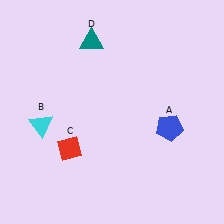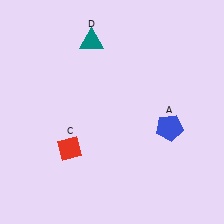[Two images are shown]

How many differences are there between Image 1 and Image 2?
There is 1 difference between the two images.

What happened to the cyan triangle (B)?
The cyan triangle (B) was removed in Image 2. It was in the bottom-left area of Image 1.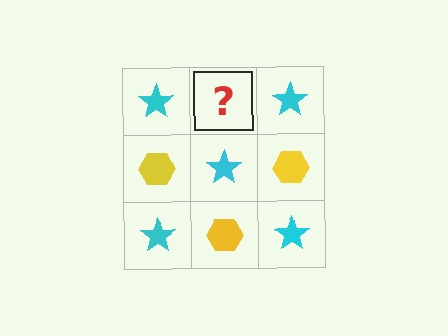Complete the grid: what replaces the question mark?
The question mark should be replaced with a yellow hexagon.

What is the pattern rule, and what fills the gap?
The rule is that it alternates cyan star and yellow hexagon in a checkerboard pattern. The gap should be filled with a yellow hexagon.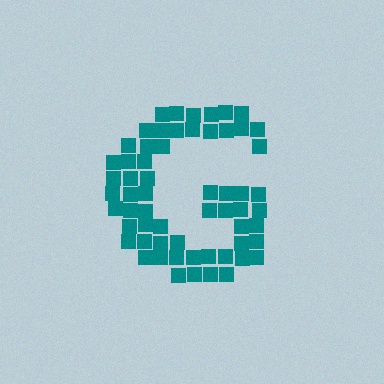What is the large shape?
The large shape is the letter G.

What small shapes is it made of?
It is made of small squares.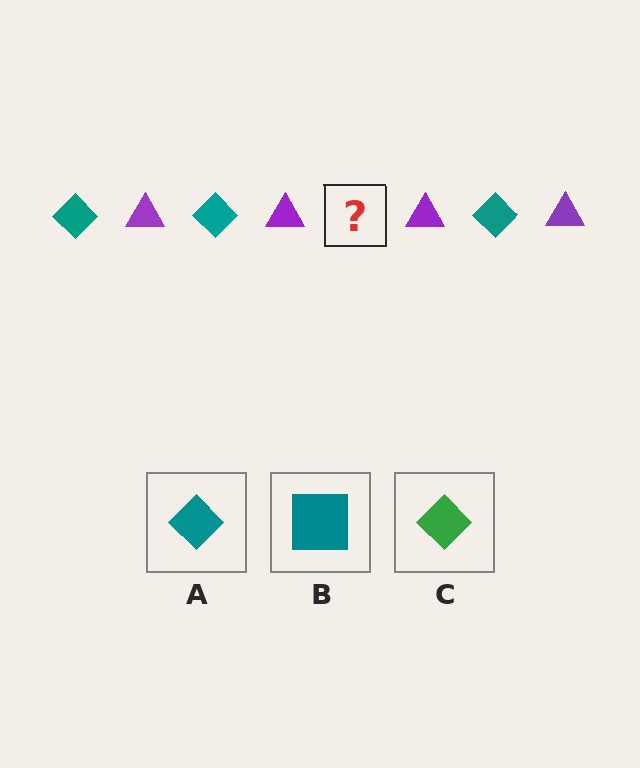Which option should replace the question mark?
Option A.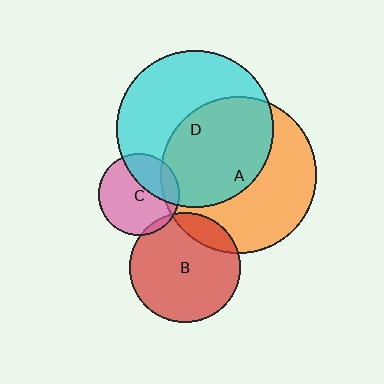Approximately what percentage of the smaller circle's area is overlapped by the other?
Approximately 5%.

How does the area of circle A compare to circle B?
Approximately 2.0 times.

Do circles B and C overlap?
Yes.